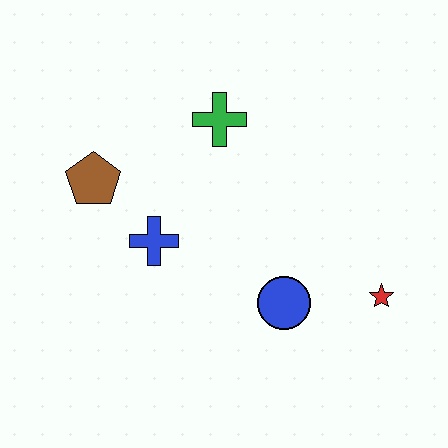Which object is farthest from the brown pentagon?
The red star is farthest from the brown pentagon.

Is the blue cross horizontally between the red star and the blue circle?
No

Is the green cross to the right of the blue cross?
Yes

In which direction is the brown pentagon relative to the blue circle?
The brown pentagon is to the left of the blue circle.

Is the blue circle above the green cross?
No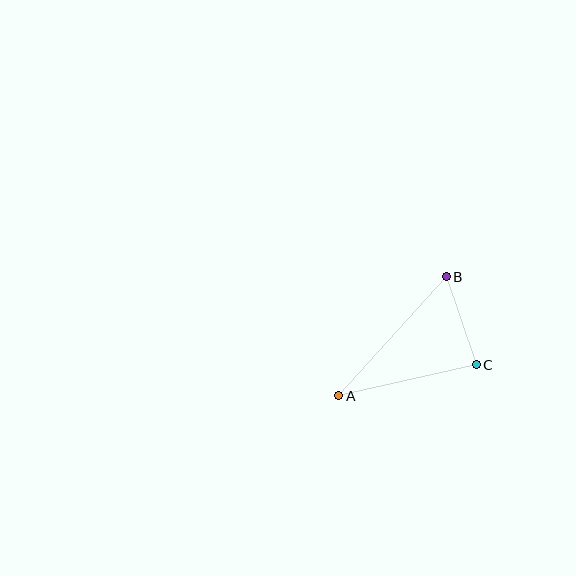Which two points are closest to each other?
Points B and C are closest to each other.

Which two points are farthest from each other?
Points A and B are farthest from each other.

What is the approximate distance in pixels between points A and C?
The distance between A and C is approximately 141 pixels.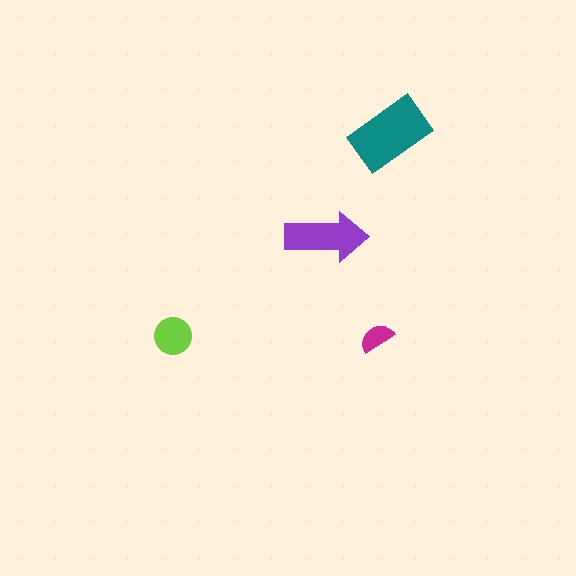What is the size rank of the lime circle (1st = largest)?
3rd.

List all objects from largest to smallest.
The teal rectangle, the purple arrow, the lime circle, the magenta semicircle.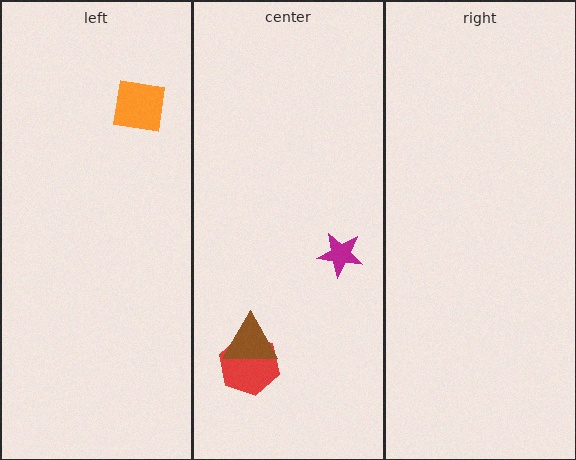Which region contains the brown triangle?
The center region.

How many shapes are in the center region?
3.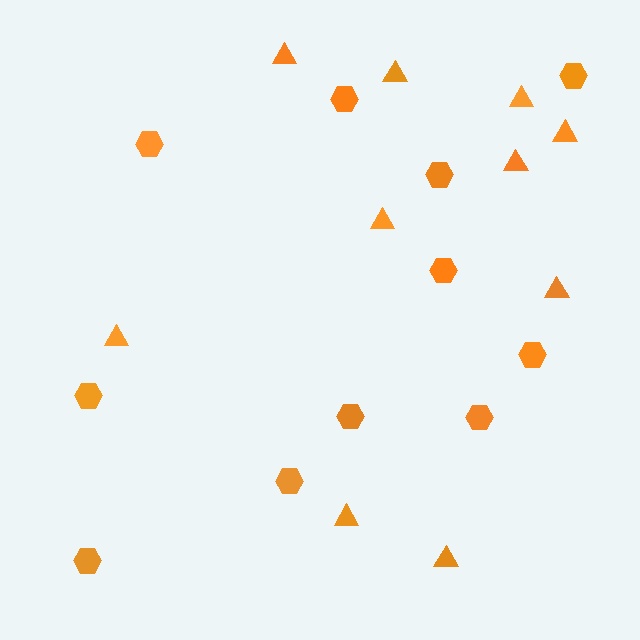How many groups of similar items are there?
There are 2 groups: one group of triangles (10) and one group of hexagons (11).